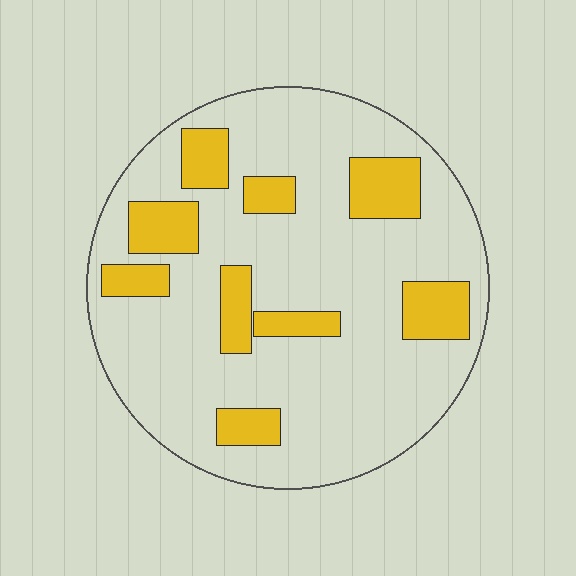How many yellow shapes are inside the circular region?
9.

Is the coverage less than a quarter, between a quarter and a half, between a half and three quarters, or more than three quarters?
Less than a quarter.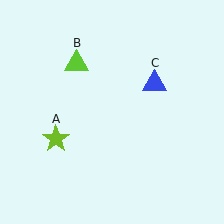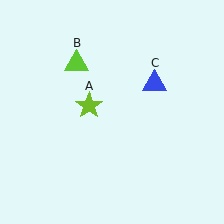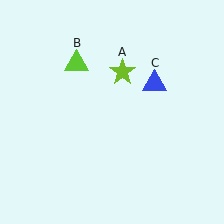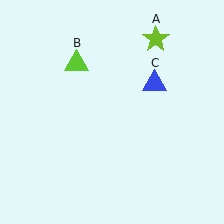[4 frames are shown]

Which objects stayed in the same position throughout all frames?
Lime triangle (object B) and blue triangle (object C) remained stationary.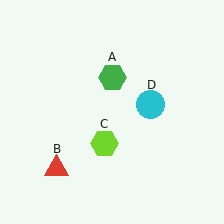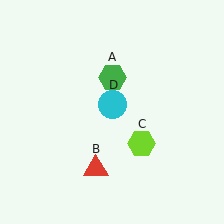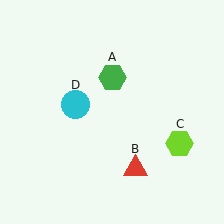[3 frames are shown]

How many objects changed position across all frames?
3 objects changed position: red triangle (object B), lime hexagon (object C), cyan circle (object D).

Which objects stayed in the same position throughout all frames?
Green hexagon (object A) remained stationary.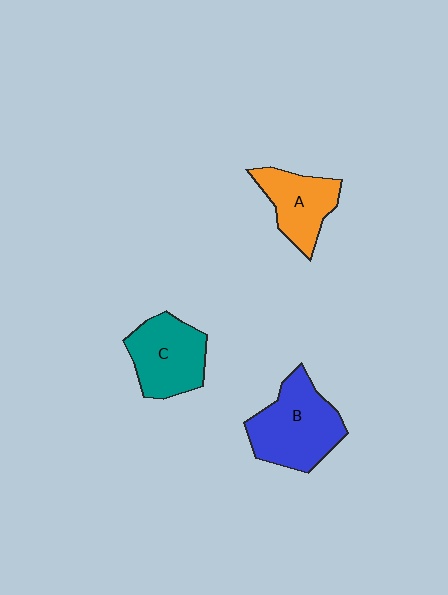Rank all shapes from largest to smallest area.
From largest to smallest: B (blue), C (teal), A (orange).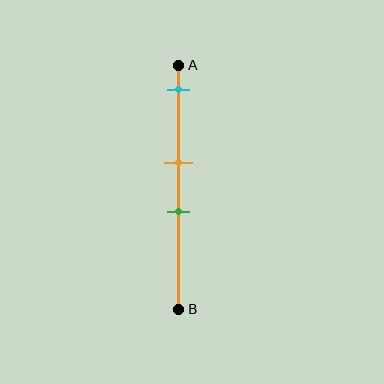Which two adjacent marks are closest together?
The orange and green marks are the closest adjacent pair.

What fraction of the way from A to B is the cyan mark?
The cyan mark is approximately 10% (0.1) of the way from A to B.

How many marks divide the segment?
There are 3 marks dividing the segment.